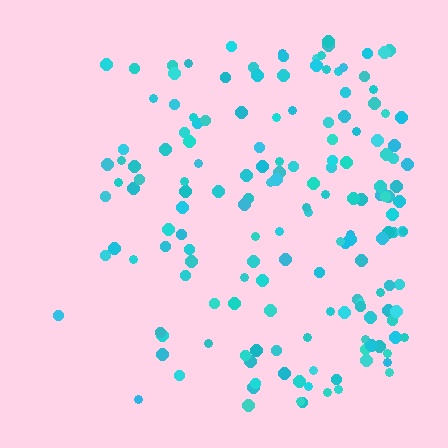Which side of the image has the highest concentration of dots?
The right.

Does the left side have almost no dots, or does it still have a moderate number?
Still a moderate number, just noticeably fewer than the right.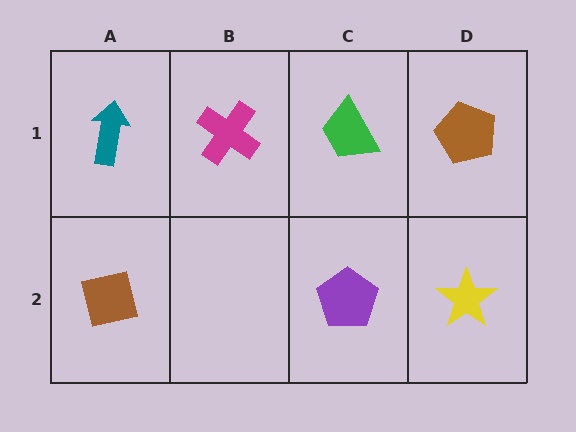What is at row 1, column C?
A green trapezoid.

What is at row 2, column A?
A brown square.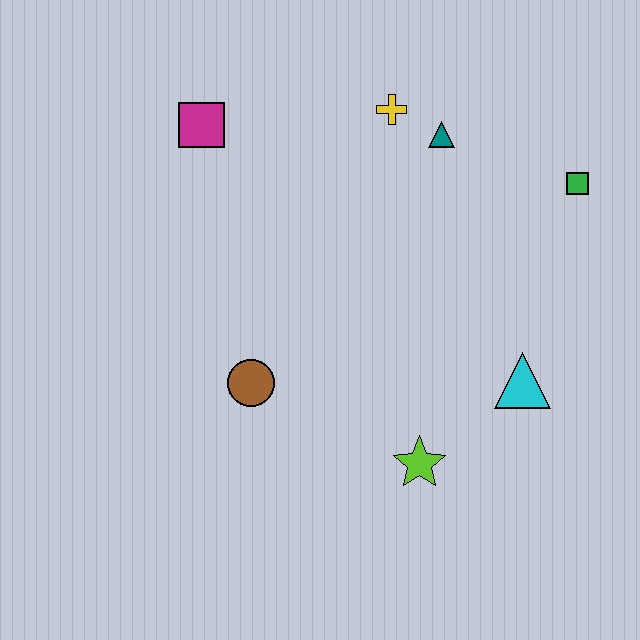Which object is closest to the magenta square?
The yellow cross is closest to the magenta square.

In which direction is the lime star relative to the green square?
The lime star is below the green square.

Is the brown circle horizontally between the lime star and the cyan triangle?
No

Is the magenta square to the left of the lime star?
Yes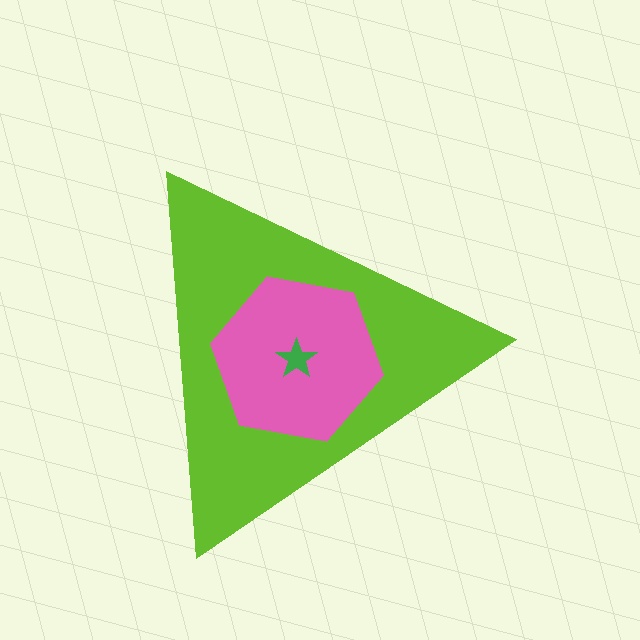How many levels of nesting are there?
3.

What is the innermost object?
The green star.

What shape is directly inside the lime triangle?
The pink hexagon.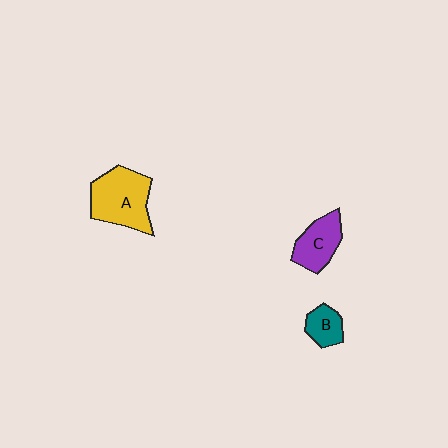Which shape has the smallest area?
Shape B (teal).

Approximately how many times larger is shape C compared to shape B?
Approximately 1.6 times.